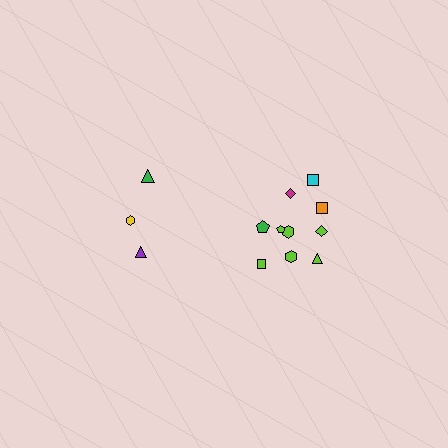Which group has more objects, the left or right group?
The right group.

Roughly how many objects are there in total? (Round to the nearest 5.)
Roughly 15 objects in total.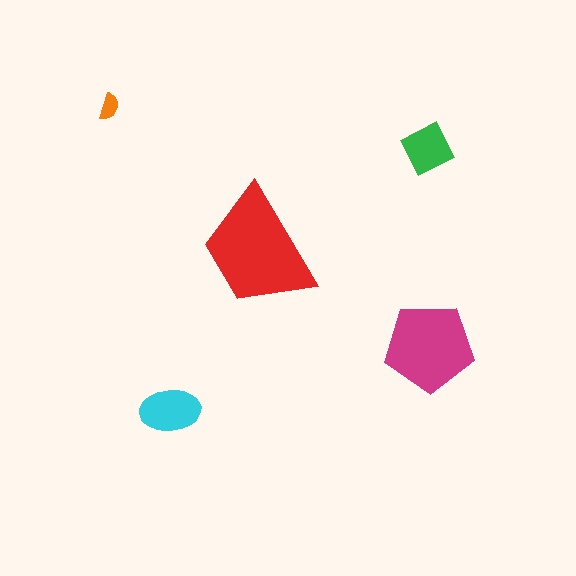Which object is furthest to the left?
The orange semicircle is leftmost.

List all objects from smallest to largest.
The orange semicircle, the green diamond, the cyan ellipse, the magenta pentagon, the red trapezoid.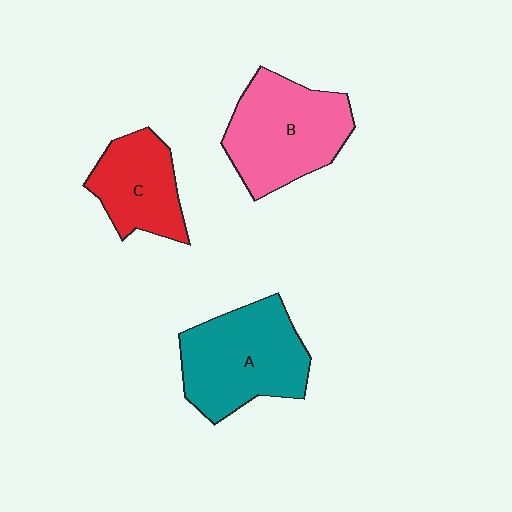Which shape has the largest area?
Shape A (teal).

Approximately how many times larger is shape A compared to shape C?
Approximately 1.5 times.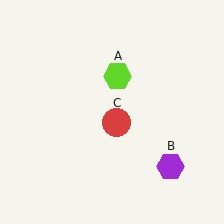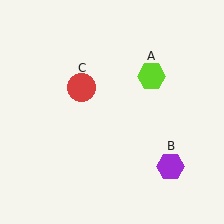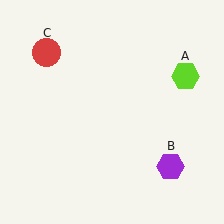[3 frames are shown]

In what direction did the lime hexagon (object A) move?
The lime hexagon (object A) moved right.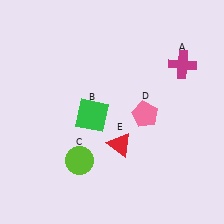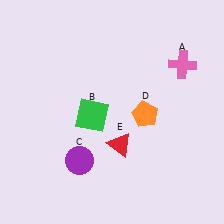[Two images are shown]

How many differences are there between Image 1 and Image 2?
There are 3 differences between the two images.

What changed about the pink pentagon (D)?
In Image 1, D is pink. In Image 2, it changed to orange.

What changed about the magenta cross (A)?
In Image 1, A is magenta. In Image 2, it changed to pink.